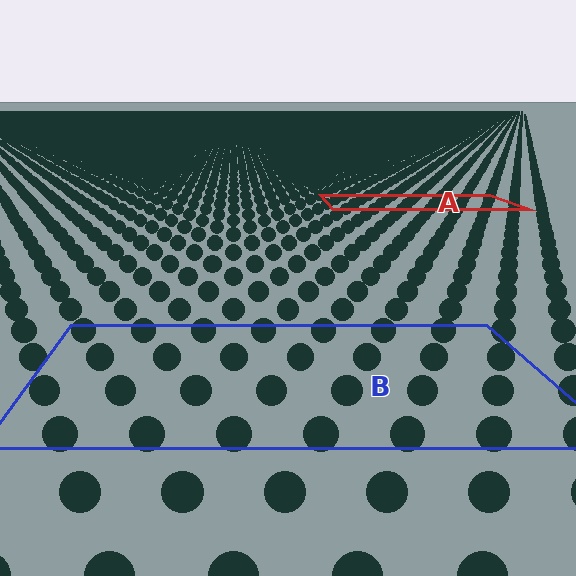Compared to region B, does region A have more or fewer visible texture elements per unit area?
Region A has more texture elements per unit area — they are packed more densely because it is farther away.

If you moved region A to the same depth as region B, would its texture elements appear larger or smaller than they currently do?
They would appear larger. At a closer depth, the same texture elements are projected at a bigger on-screen size.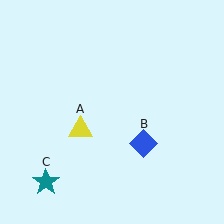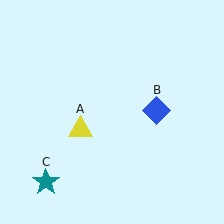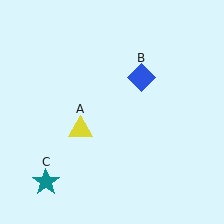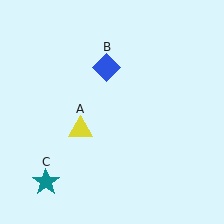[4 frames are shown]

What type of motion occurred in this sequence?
The blue diamond (object B) rotated counterclockwise around the center of the scene.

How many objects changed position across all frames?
1 object changed position: blue diamond (object B).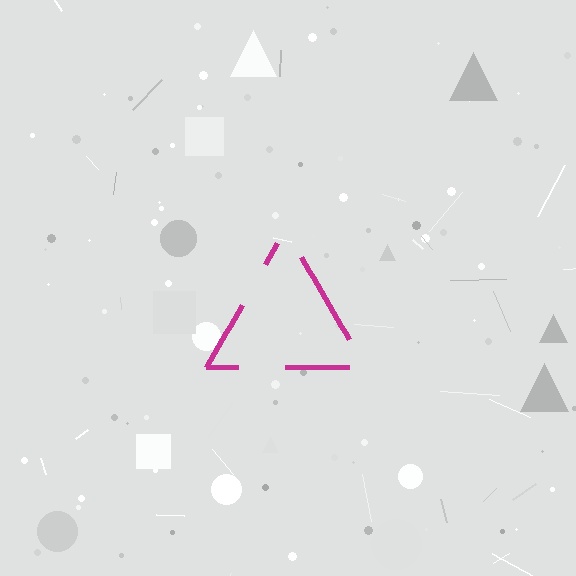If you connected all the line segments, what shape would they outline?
They would outline a triangle.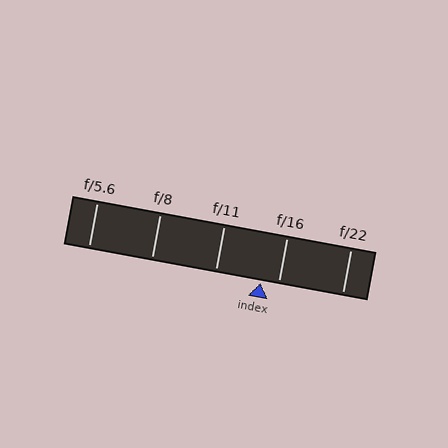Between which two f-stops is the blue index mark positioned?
The index mark is between f/11 and f/16.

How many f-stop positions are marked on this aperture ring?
There are 5 f-stop positions marked.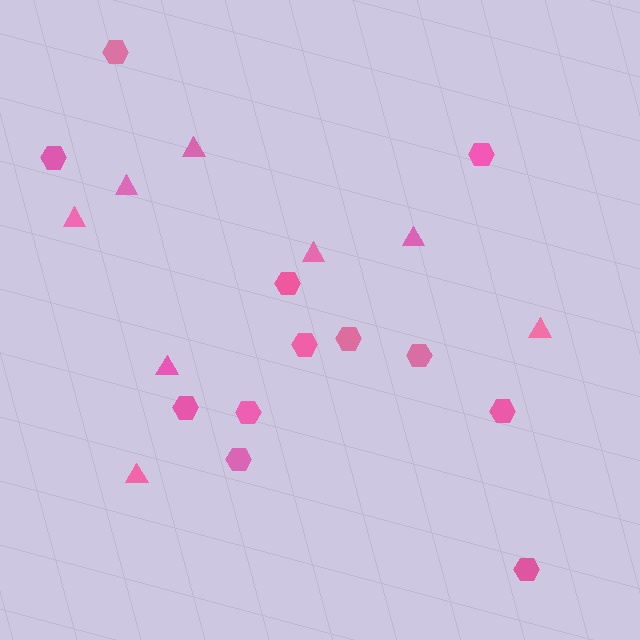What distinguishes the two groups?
There are 2 groups: one group of hexagons (12) and one group of triangles (8).